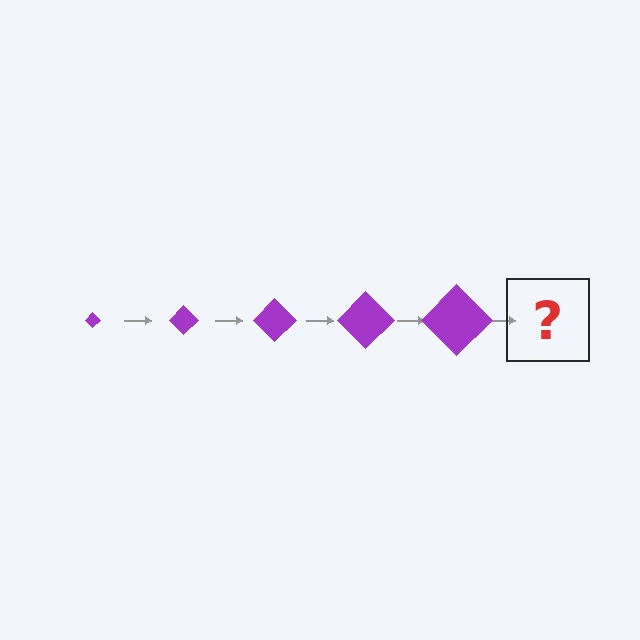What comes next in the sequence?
The next element should be a purple diamond, larger than the previous one.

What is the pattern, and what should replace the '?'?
The pattern is that the diamond gets progressively larger each step. The '?' should be a purple diamond, larger than the previous one.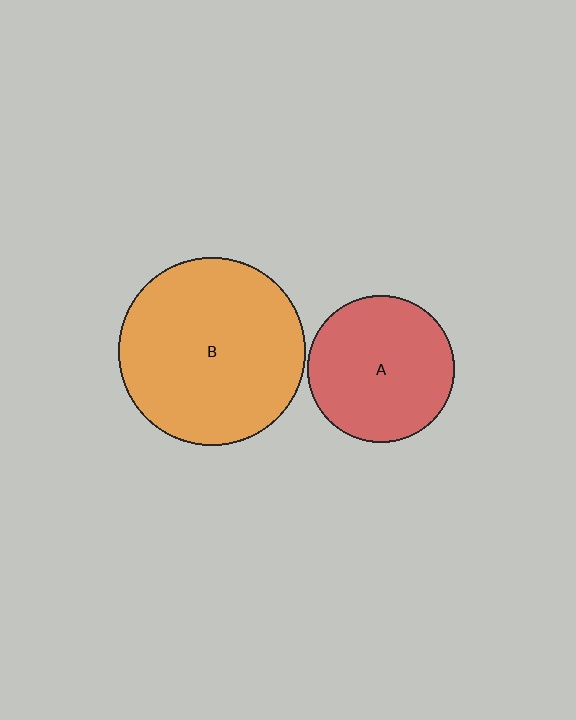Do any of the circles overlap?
No, none of the circles overlap.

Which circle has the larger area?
Circle B (orange).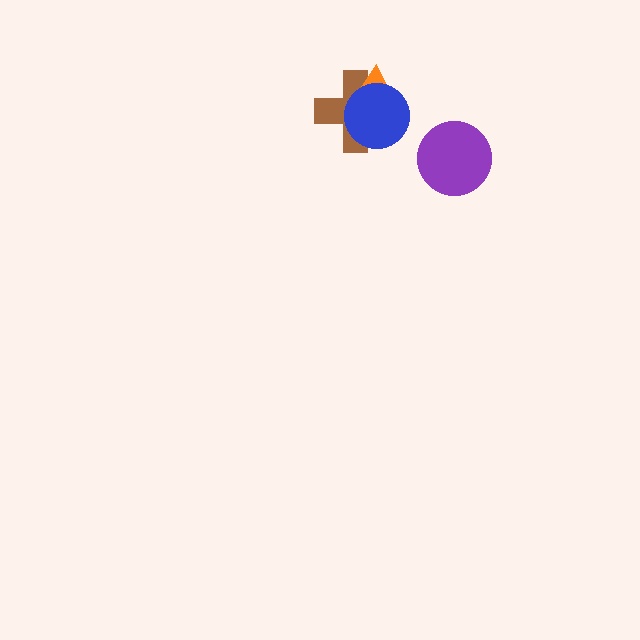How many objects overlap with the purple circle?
0 objects overlap with the purple circle.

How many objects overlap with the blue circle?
2 objects overlap with the blue circle.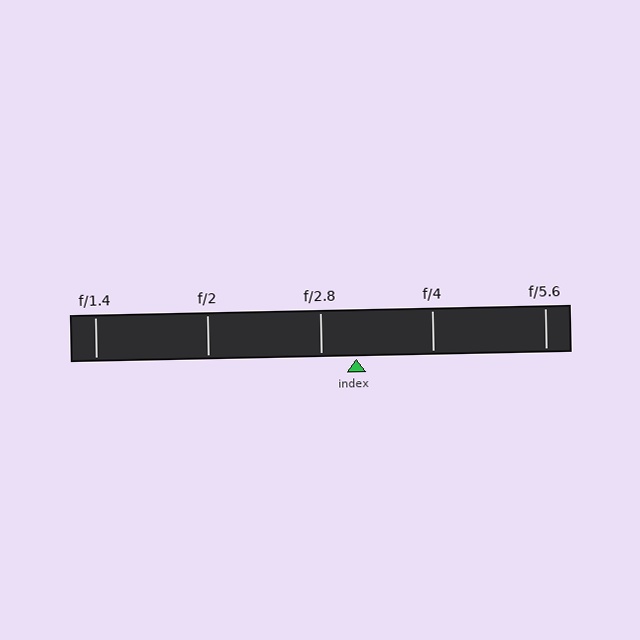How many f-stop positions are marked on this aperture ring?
There are 5 f-stop positions marked.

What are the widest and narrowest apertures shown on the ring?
The widest aperture shown is f/1.4 and the narrowest is f/5.6.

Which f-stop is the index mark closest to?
The index mark is closest to f/2.8.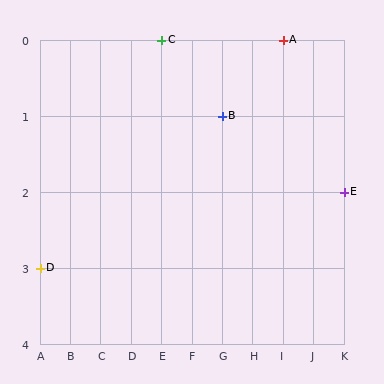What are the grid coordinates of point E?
Point E is at grid coordinates (K, 2).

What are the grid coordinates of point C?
Point C is at grid coordinates (E, 0).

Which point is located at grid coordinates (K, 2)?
Point E is at (K, 2).